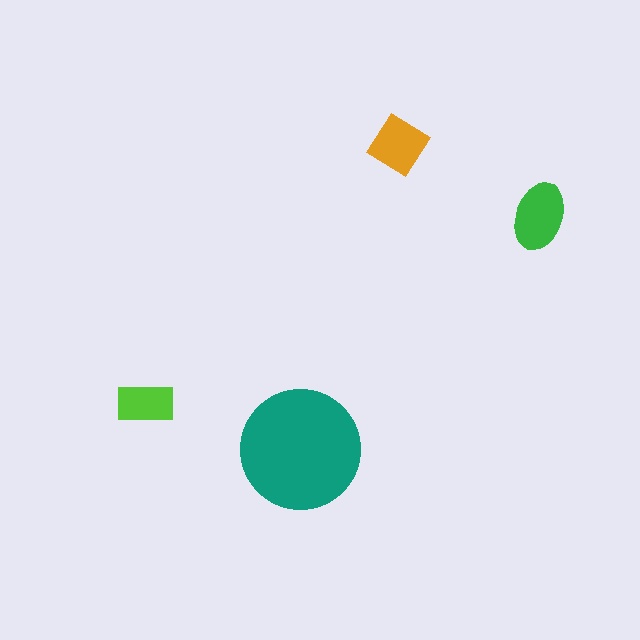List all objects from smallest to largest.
The lime rectangle, the orange diamond, the green ellipse, the teal circle.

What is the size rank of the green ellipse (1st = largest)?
2nd.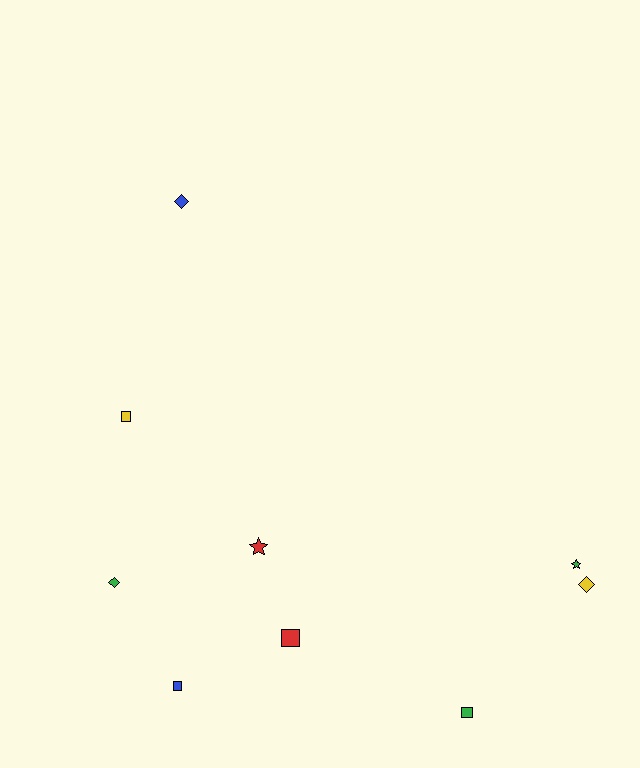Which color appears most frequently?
Green, with 3 objects.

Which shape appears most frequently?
Square, with 4 objects.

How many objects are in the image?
There are 9 objects.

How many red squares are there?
There is 1 red square.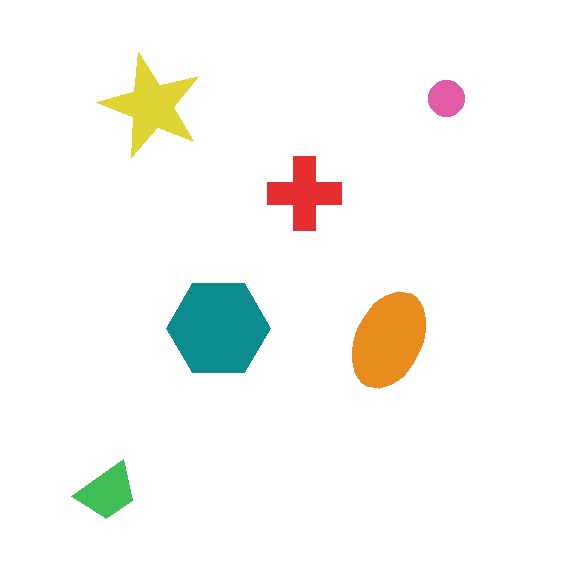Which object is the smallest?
The pink circle.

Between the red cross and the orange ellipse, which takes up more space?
The orange ellipse.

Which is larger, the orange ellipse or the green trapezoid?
The orange ellipse.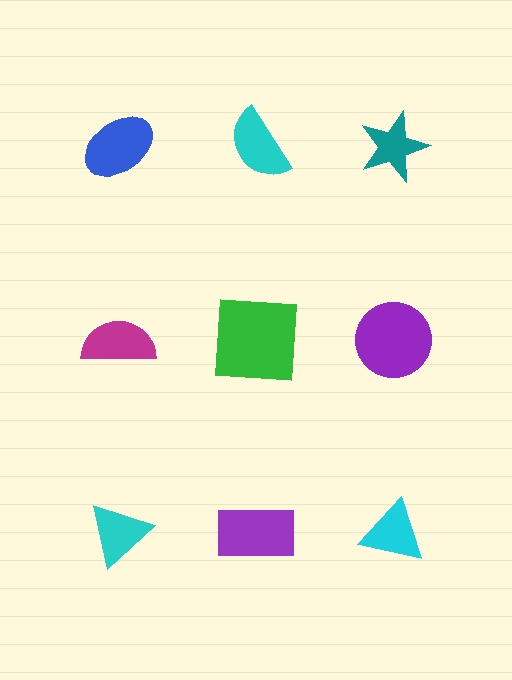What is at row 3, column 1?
A cyan triangle.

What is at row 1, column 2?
A cyan semicircle.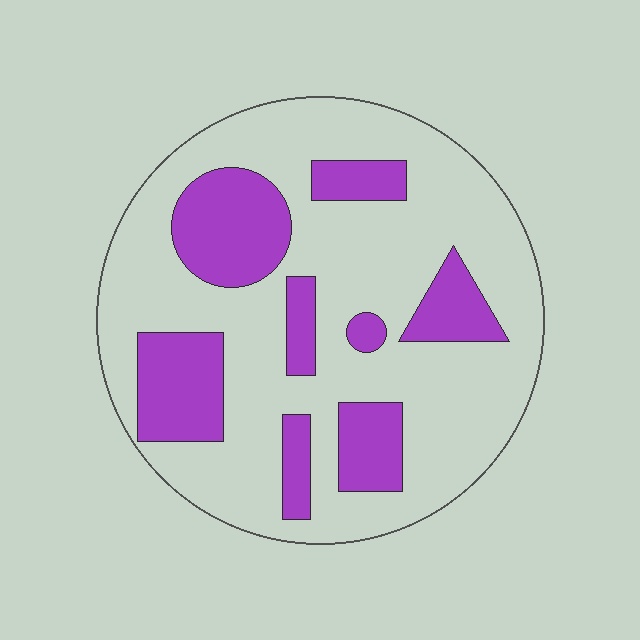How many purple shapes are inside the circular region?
8.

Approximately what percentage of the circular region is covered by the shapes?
Approximately 30%.